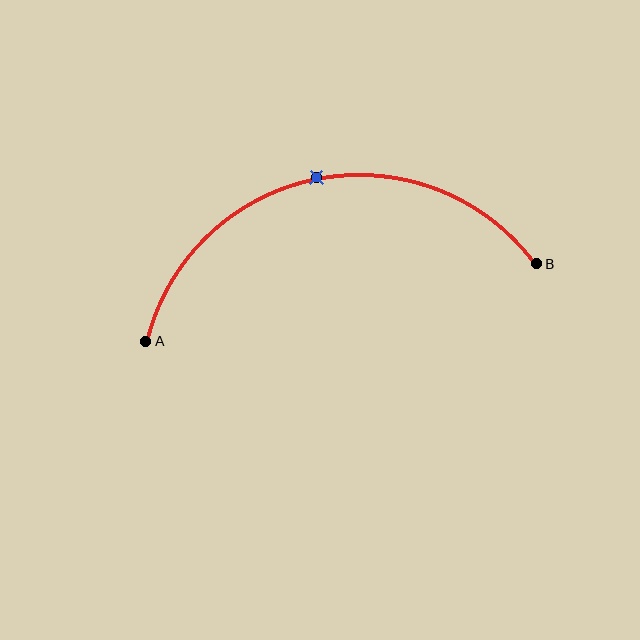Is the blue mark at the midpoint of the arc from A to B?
Yes. The blue mark lies on the arc at equal arc-length from both A and B — it is the arc midpoint.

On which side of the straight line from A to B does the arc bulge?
The arc bulges above the straight line connecting A and B.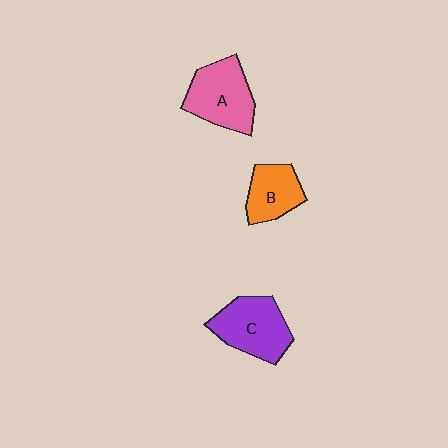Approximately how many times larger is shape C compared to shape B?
Approximately 1.4 times.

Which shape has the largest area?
Shape A (pink).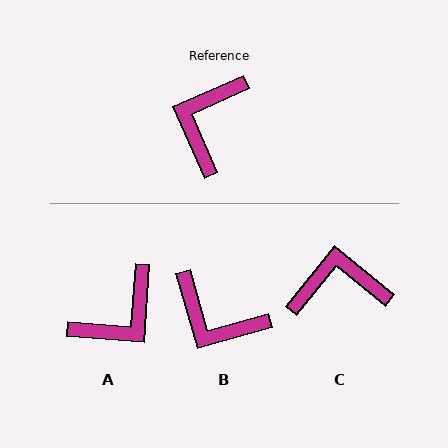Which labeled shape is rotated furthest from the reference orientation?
A, about 152 degrees away.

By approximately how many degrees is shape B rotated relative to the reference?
Approximately 82 degrees counter-clockwise.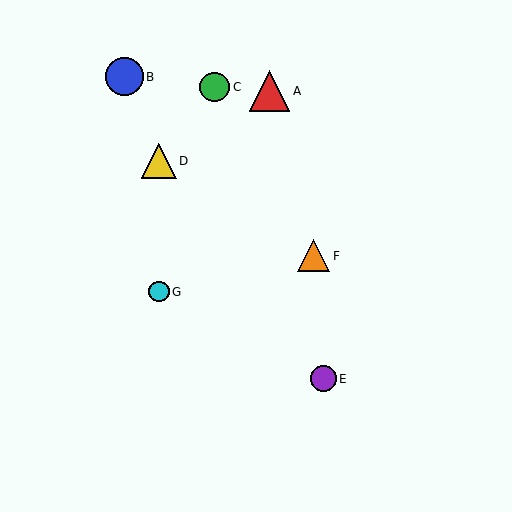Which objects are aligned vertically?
Objects D, G are aligned vertically.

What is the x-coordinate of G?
Object G is at x≈159.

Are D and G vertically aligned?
Yes, both are at x≈159.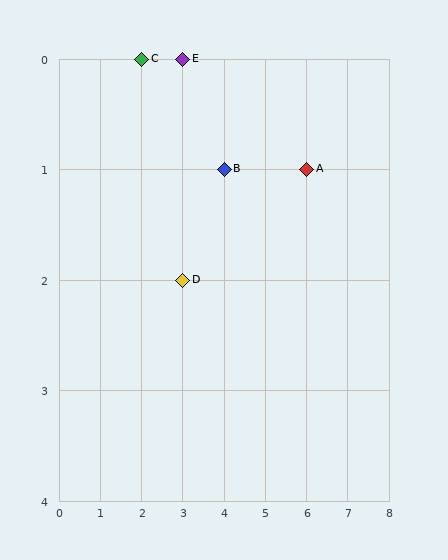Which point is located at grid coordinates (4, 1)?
Point B is at (4, 1).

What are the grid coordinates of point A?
Point A is at grid coordinates (6, 1).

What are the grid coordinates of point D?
Point D is at grid coordinates (3, 2).